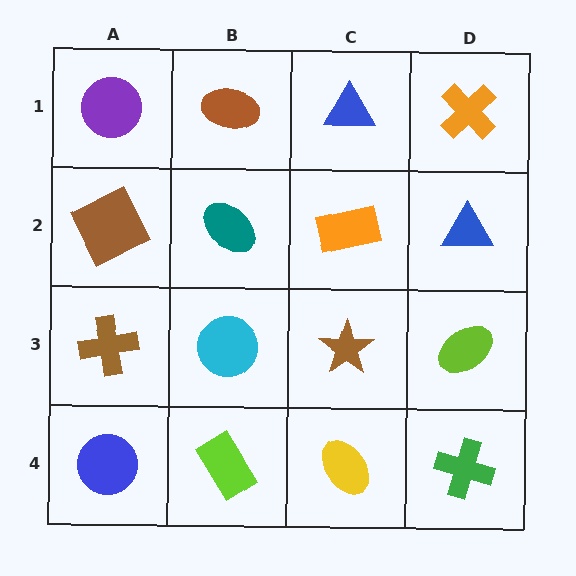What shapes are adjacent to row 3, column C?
An orange rectangle (row 2, column C), a yellow ellipse (row 4, column C), a cyan circle (row 3, column B), a lime ellipse (row 3, column D).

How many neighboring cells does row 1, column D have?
2.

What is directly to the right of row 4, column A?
A lime rectangle.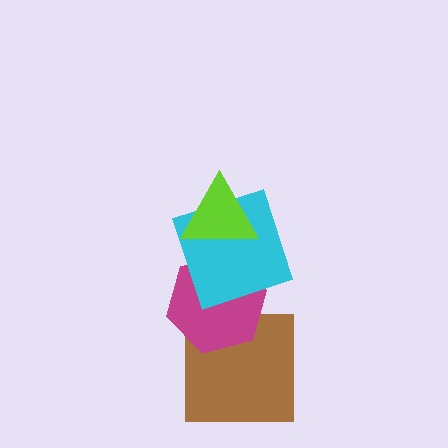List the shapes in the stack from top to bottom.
From top to bottom: the lime triangle, the cyan square, the magenta hexagon, the brown square.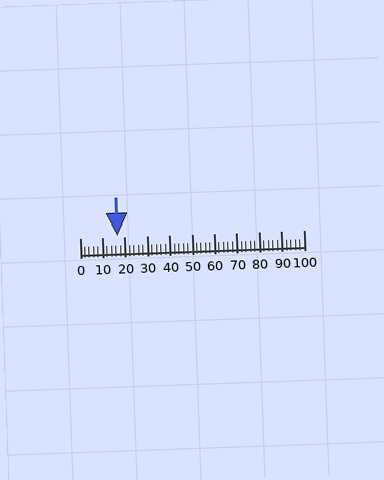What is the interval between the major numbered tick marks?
The major tick marks are spaced 10 units apart.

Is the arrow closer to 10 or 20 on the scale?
The arrow is closer to 20.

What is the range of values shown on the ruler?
The ruler shows values from 0 to 100.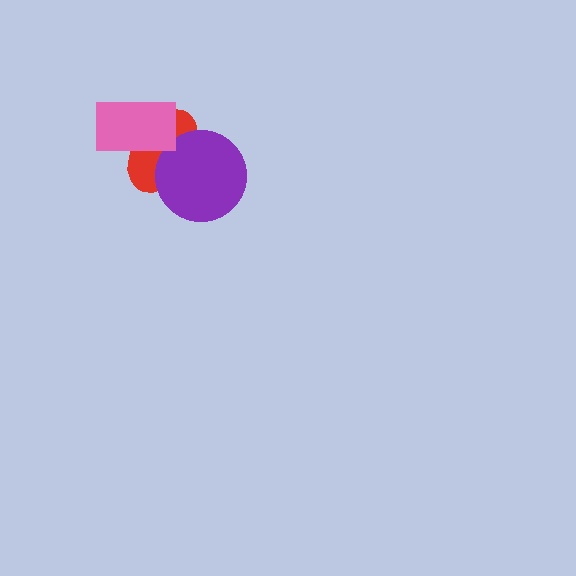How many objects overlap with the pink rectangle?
1 object overlaps with the pink rectangle.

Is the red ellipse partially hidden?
Yes, it is partially covered by another shape.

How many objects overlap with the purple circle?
1 object overlaps with the purple circle.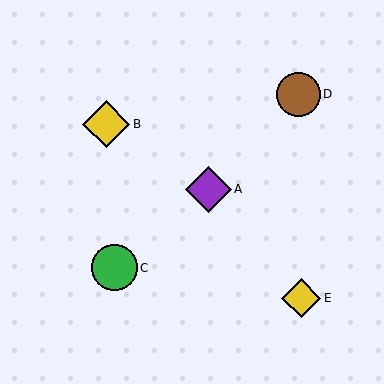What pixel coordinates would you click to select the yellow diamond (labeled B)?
Click at (106, 124) to select the yellow diamond B.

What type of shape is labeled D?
Shape D is a brown circle.